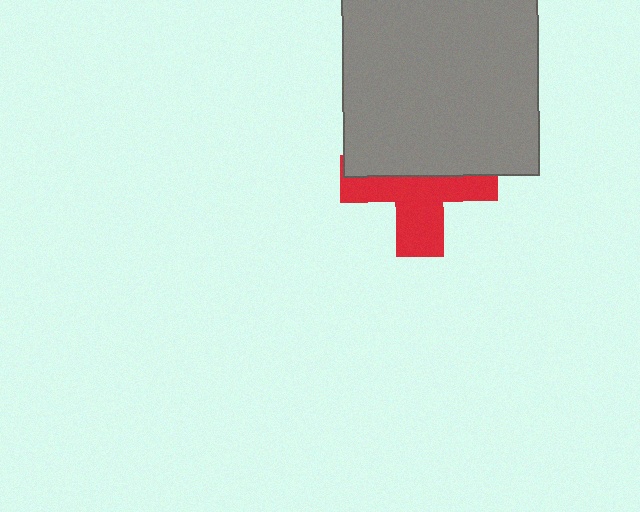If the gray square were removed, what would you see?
You would see the complete red cross.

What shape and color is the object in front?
The object in front is a gray square.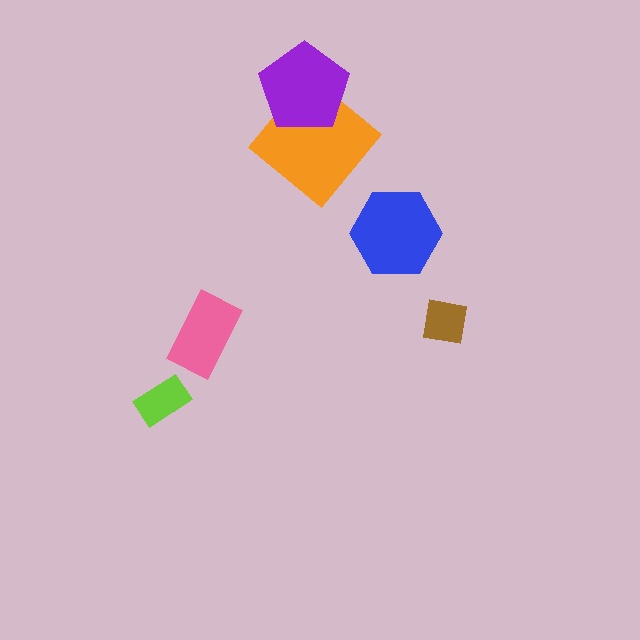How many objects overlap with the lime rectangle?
0 objects overlap with the lime rectangle.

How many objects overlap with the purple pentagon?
1 object overlaps with the purple pentagon.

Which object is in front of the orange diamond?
The purple pentagon is in front of the orange diamond.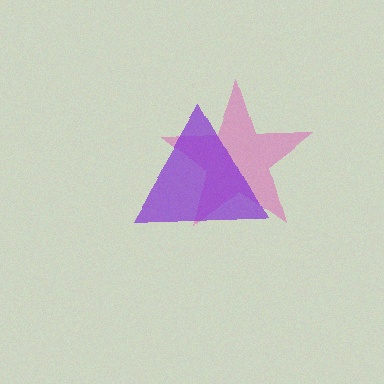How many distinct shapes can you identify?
There are 2 distinct shapes: a pink star, a purple triangle.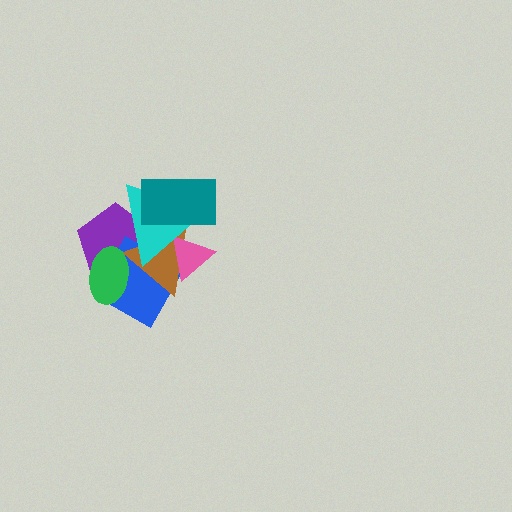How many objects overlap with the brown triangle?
6 objects overlap with the brown triangle.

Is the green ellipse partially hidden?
No, no other shape covers it.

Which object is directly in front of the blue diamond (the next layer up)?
The brown triangle is directly in front of the blue diamond.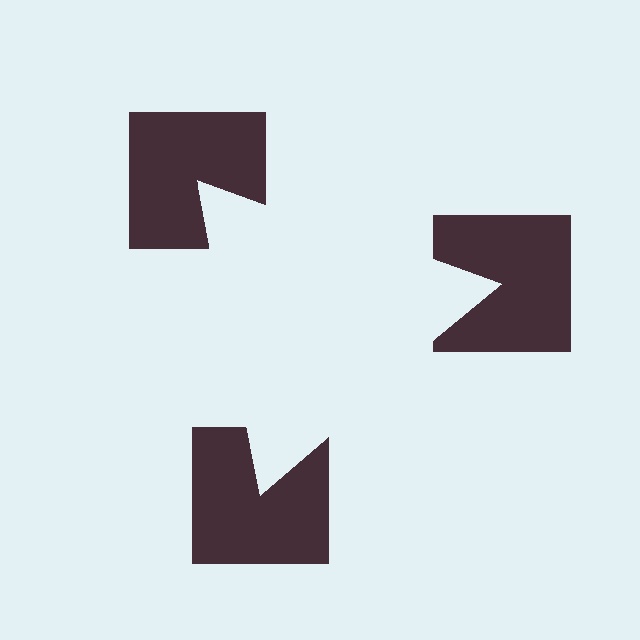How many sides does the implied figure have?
3 sides.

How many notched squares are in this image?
There are 3 — one at each vertex of the illusory triangle.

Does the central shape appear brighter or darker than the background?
It typically appears slightly brighter than the background, even though no actual brightness change is drawn.